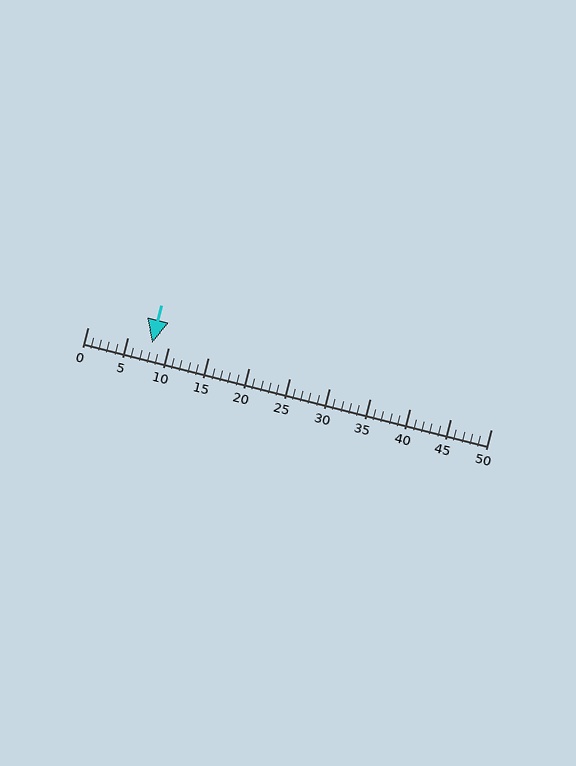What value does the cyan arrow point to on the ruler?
The cyan arrow points to approximately 8.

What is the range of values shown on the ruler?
The ruler shows values from 0 to 50.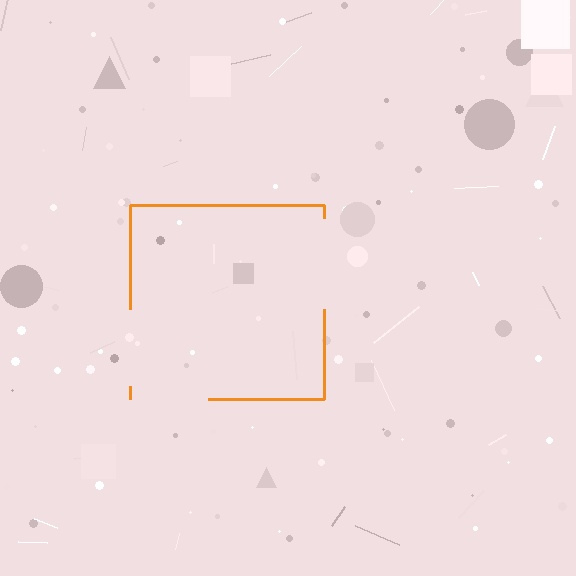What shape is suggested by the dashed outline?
The dashed outline suggests a square.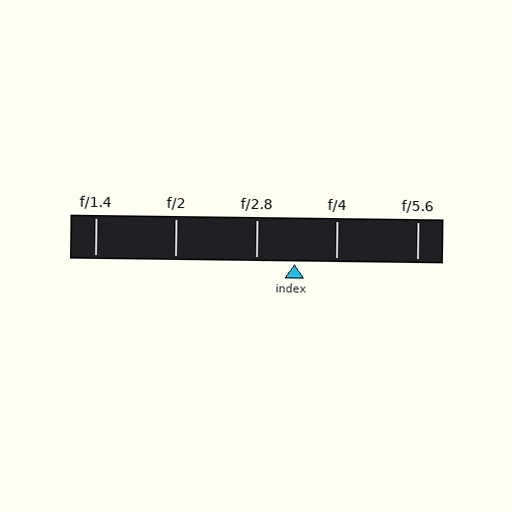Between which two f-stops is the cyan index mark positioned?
The index mark is between f/2.8 and f/4.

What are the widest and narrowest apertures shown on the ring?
The widest aperture shown is f/1.4 and the narrowest is f/5.6.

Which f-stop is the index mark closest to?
The index mark is closest to f/2.8.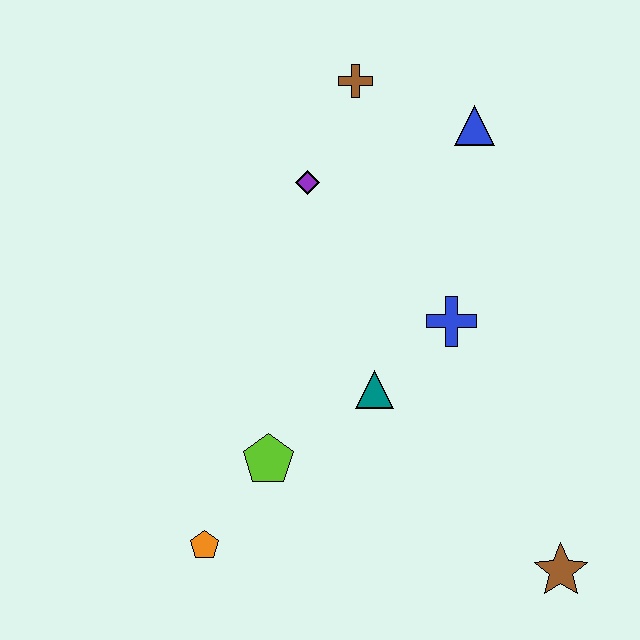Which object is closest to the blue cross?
The teal triangle is closest to the blue cross.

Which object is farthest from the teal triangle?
The brown cross is farthest from the teal triangle.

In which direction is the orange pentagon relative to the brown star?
The orange pentagon is to the left of the brown star.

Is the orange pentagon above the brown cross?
No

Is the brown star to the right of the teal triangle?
Yes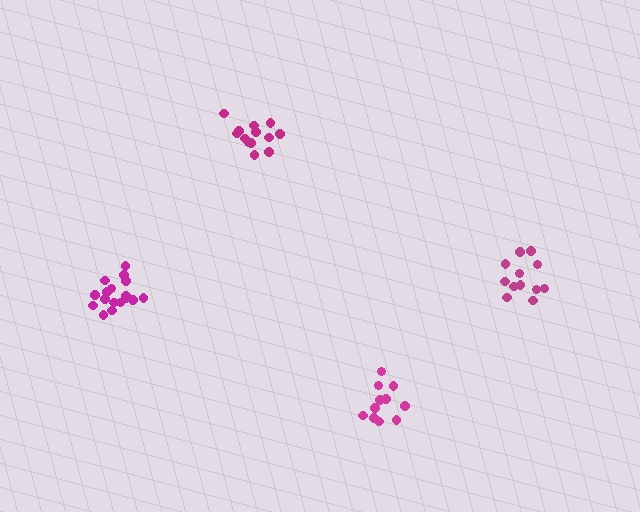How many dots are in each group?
Group 1: 17 dots, Group 2: 13 dots, Group 3: 12 dots, Group 4: 11 dots (53 total).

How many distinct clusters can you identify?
There are 4 distinct clusters.